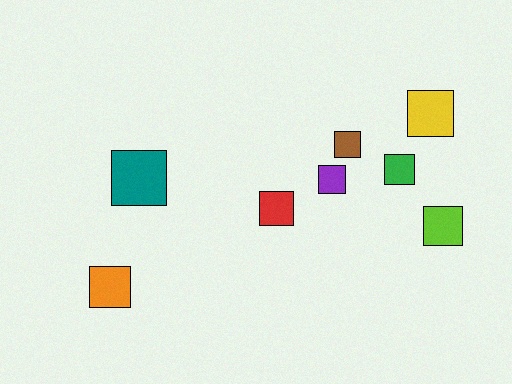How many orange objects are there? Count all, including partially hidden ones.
There is 1 orange object.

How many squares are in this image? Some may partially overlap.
There are 8 squares.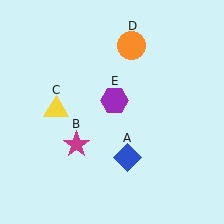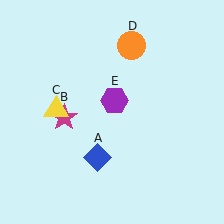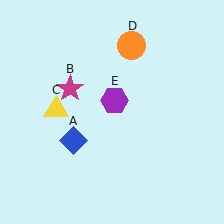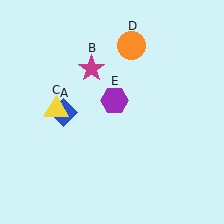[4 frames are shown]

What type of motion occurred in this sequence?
The blue diamond (object A), magenta star (object B) rotated clockwise around the center of the scene.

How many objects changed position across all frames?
2 objects changed position: blue diamond (object A), magenta star (object B).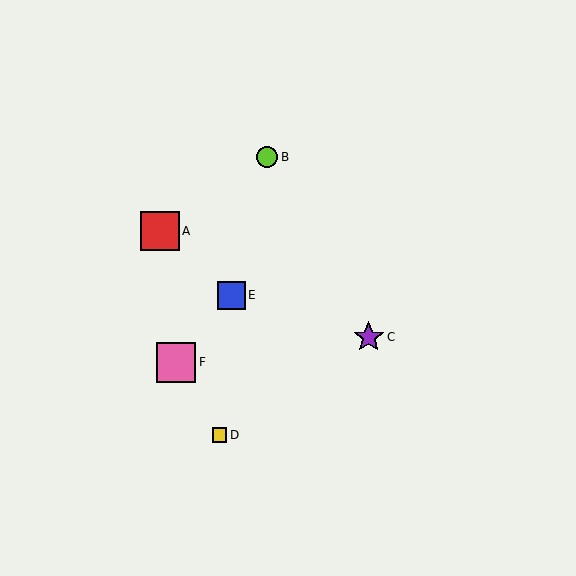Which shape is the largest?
The pink square (labeled F) is the largest.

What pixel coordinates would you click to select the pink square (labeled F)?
Click at (176, 362) to select the pink square F.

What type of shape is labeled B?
Shape B is a lime circle.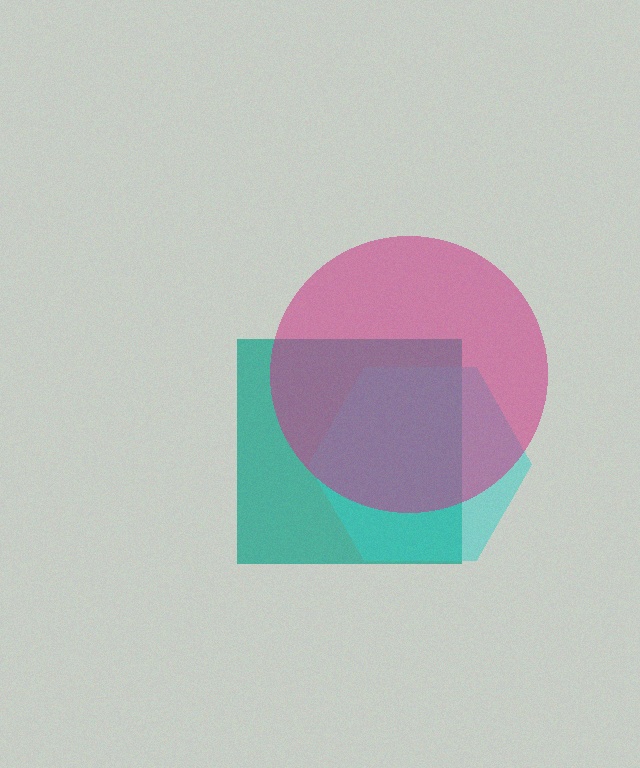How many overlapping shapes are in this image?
There are 3 overlapping shapes in the image.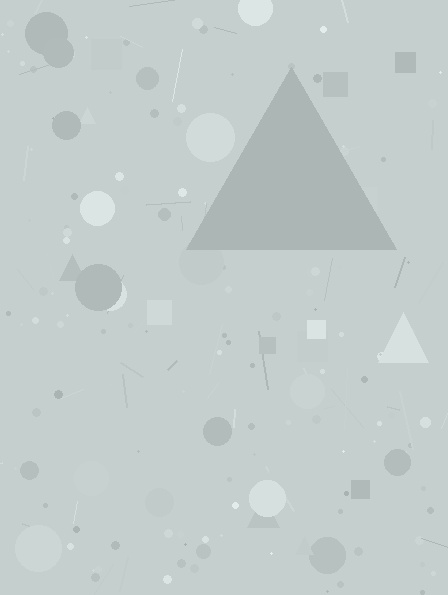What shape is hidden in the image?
A triangle is hidden in the image.